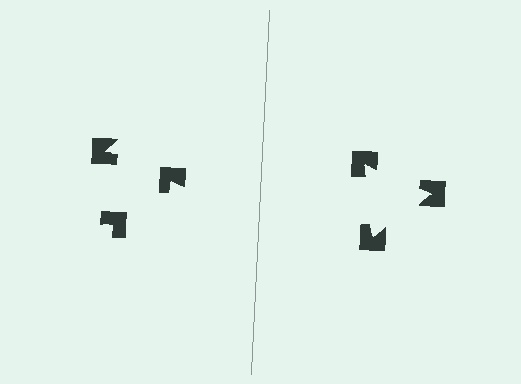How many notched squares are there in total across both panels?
6 — 3 on each side.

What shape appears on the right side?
An illusory triangle.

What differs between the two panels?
The notched squares are positioned identically on both sides; only the wedge orientations differ. On the right they align to a triangle; on the left they are misaligned.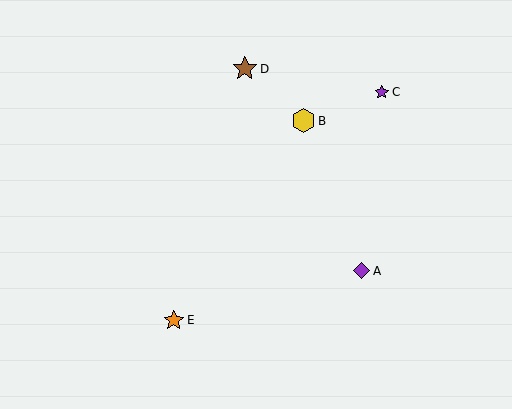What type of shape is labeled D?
Shape D is a brown star.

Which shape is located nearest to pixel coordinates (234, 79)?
The brown star (labeled D) at (245, 69) is nearest to that location.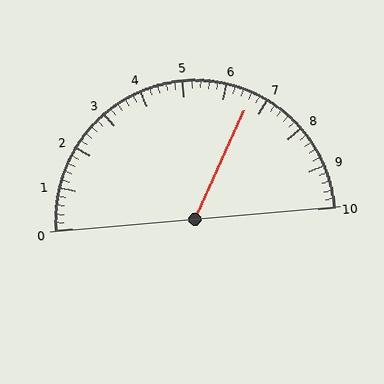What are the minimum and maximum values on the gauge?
The gauge ranges from 0 to 10.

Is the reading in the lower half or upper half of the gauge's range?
The reading is in the upper half of the range (0 to 10).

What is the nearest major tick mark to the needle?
The nearest major tick mark is 7.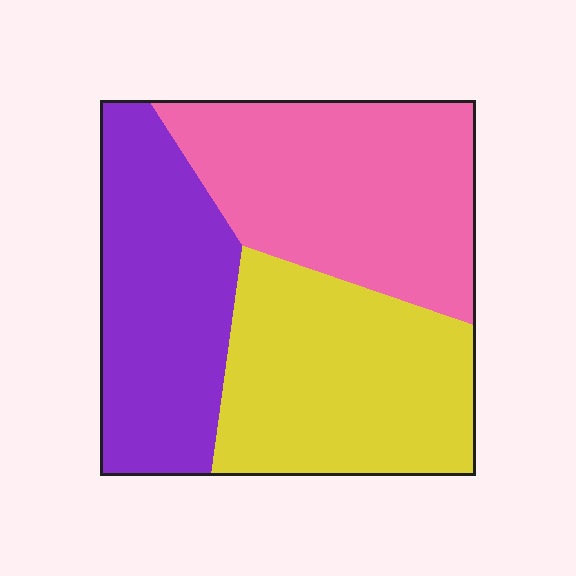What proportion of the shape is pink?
Pink takes up about three eighths (3/8) of the shape.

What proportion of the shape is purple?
Purple takes up between a sixth and a third of the shape.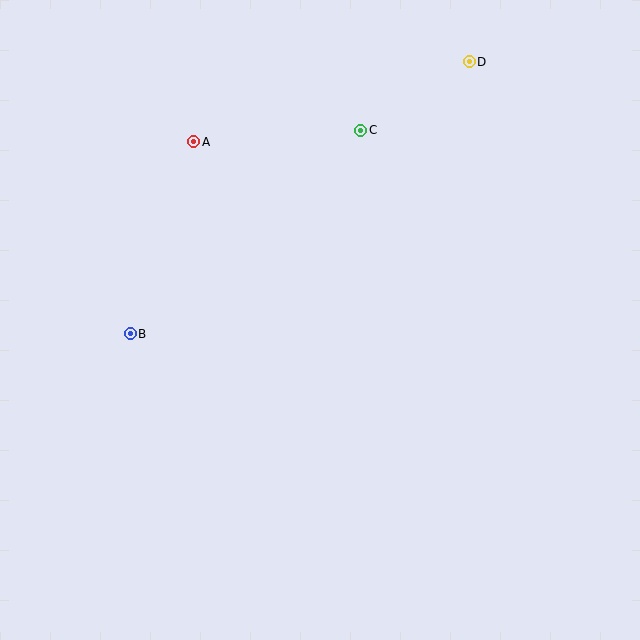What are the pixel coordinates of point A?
Point A is at (194, 142).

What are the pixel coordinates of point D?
Point D is at (469, 62).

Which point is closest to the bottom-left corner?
Point B is closest to the bottom-left corner.